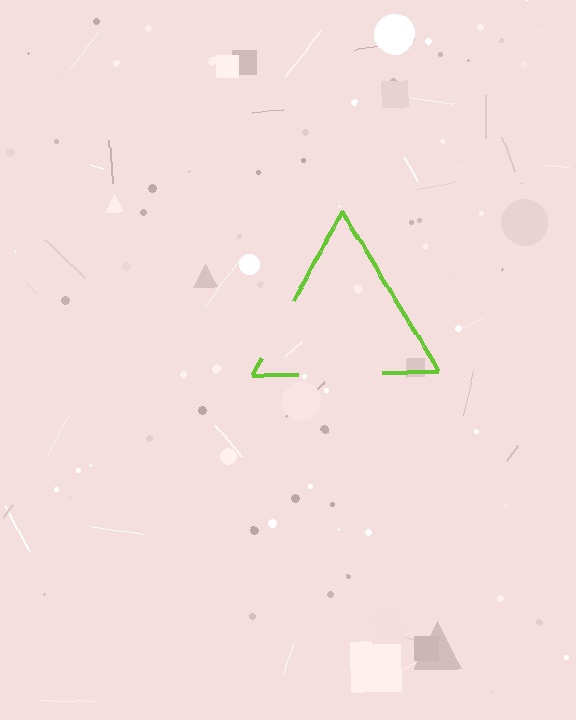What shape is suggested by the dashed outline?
The dashed outline suggests a triangle.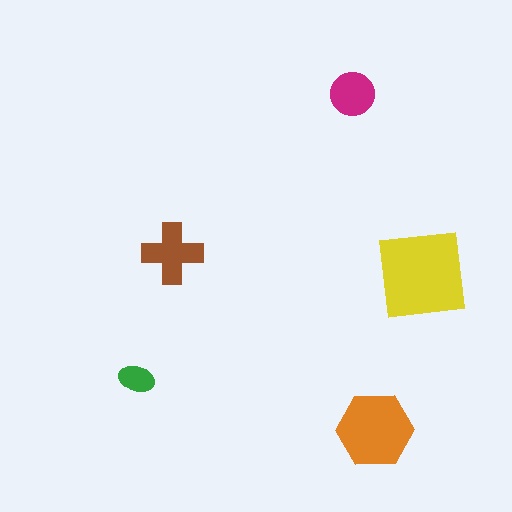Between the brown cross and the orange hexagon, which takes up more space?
The orange hexagon.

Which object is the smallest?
The green ellipse.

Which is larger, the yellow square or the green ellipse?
The yellow square.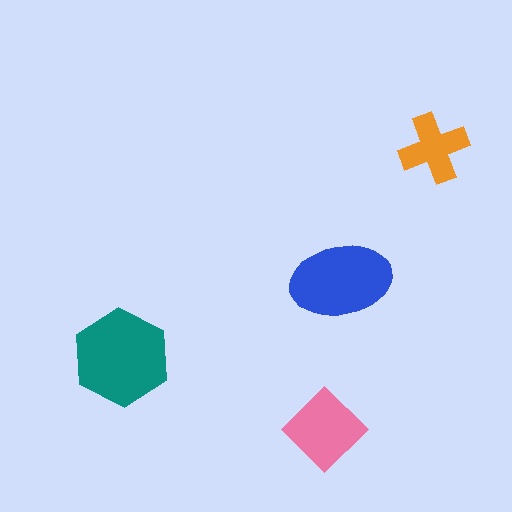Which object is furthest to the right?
The orange cross is rightmost.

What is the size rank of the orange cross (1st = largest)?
4th.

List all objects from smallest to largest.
The orange cross, the pink diamond, the blue ellipse, the teal hexagon.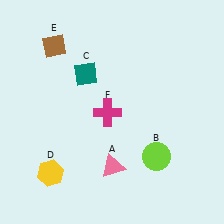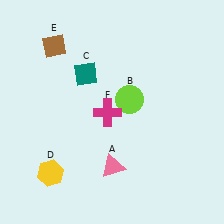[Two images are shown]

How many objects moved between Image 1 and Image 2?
1 object moved between the two images.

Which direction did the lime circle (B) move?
The lime circle (B) moved up.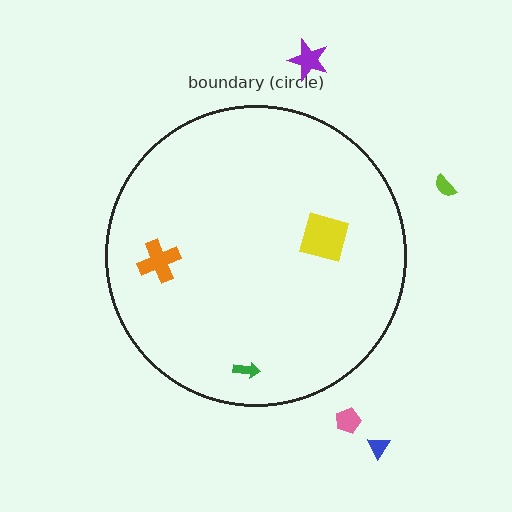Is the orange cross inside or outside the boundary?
Inside.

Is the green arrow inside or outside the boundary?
Inside.